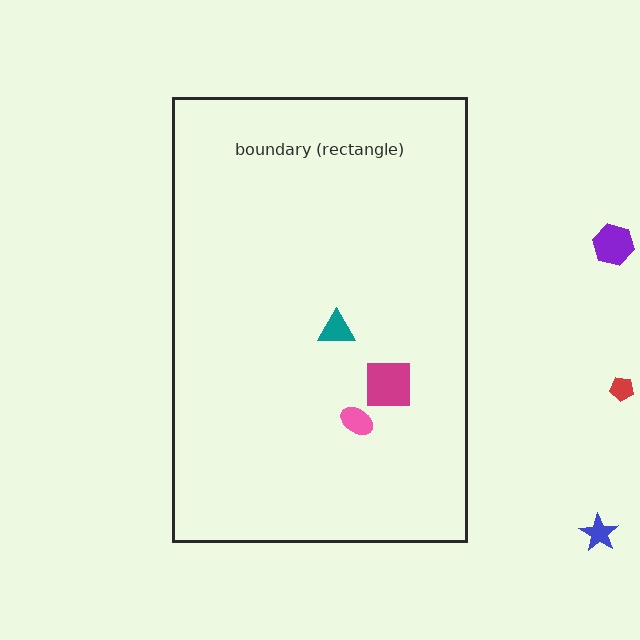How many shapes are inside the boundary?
3 inside, 3 outside.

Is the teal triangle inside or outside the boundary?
Inside.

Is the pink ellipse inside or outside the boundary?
Inside.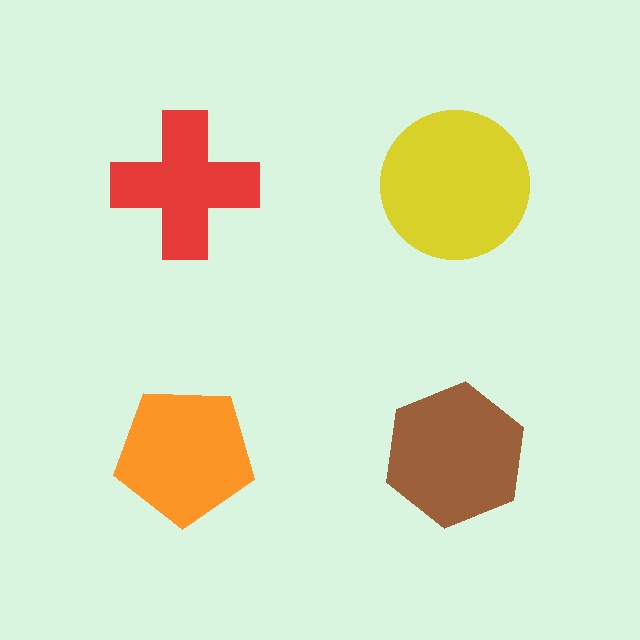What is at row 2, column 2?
A brown hexagon.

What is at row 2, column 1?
An orange pentagon.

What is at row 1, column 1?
A red cross.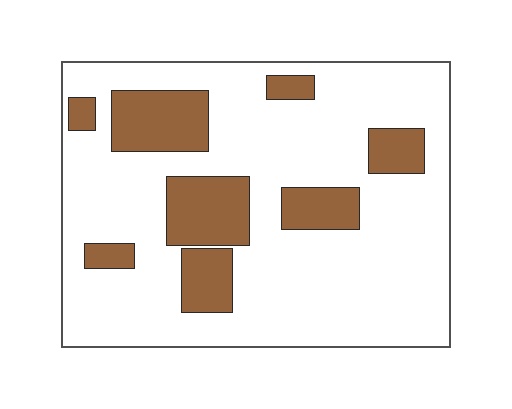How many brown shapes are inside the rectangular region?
8.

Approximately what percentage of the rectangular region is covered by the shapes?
Approximately 20%.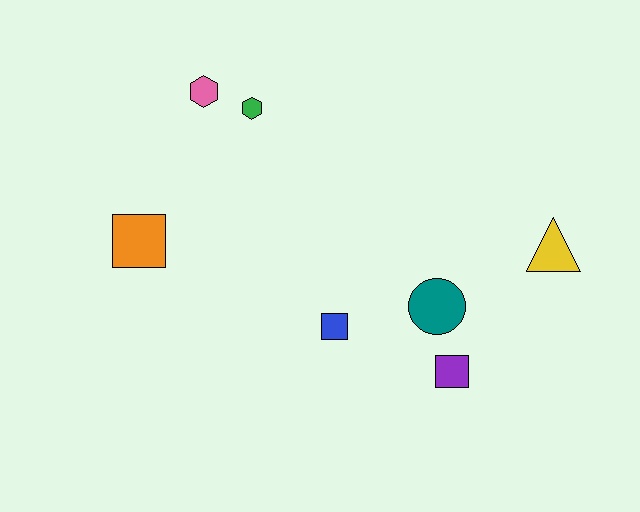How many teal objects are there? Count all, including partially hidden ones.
There is 1 teal object.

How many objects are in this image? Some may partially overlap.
There are 7 objects.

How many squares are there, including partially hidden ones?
There are 3 squares.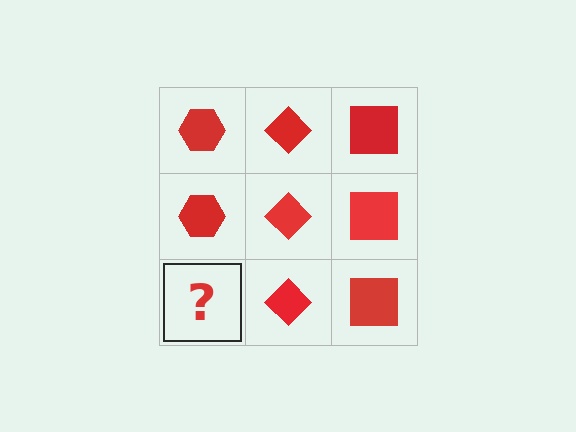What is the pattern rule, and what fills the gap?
The rule is that each column has a consistent shape. The gap should be filled with a red hexagon.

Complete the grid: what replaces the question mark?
The question mark should be replaced with a red hexagon.